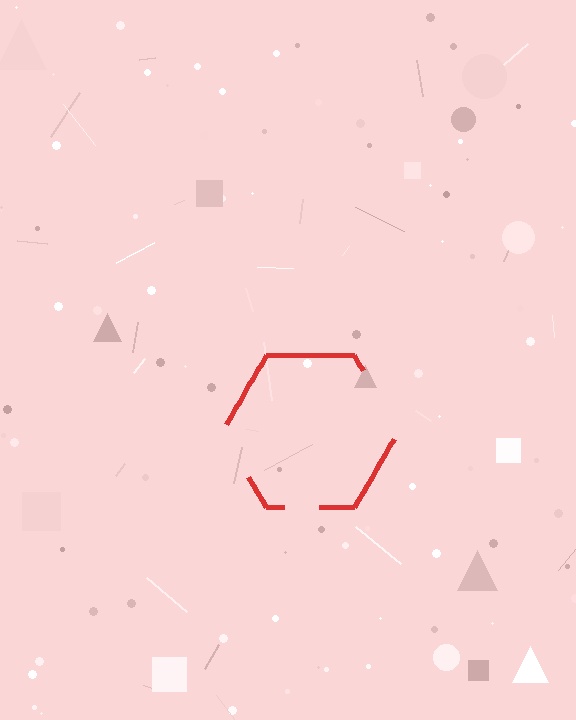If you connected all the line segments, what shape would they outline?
They would outline a hexagon.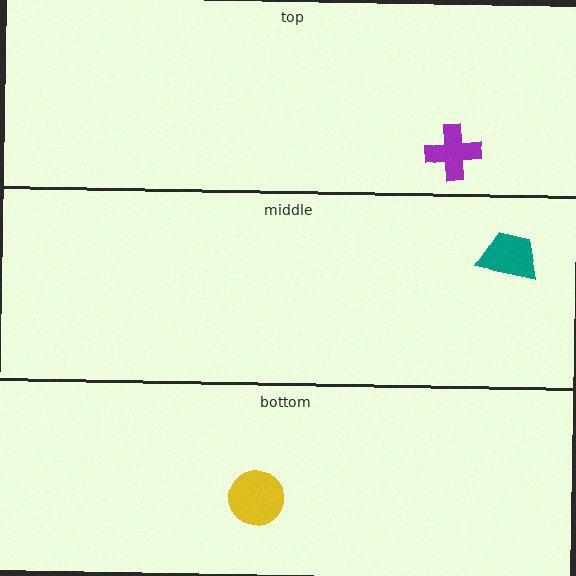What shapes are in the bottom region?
The yellow circle.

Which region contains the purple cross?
The top region.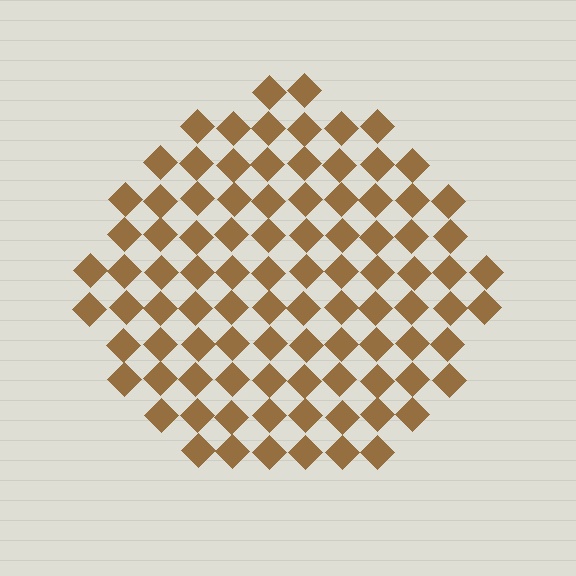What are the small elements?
The small elements are diamonds.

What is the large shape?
The large shape is a circle.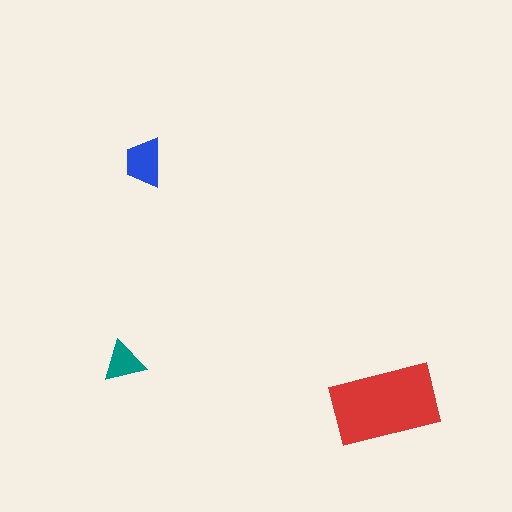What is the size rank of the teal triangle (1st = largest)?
3rd.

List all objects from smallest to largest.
The teal triangle, the blue trapezoid, the red rectangle.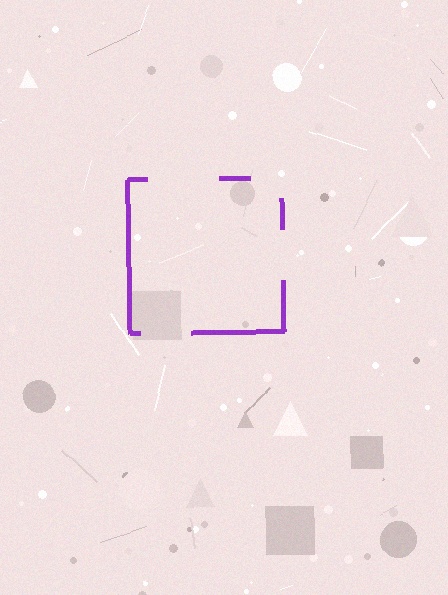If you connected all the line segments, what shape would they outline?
They would outline a square.